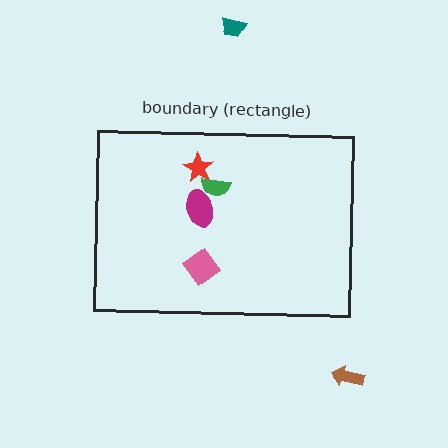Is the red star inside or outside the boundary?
Inside.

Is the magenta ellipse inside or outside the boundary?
Inside.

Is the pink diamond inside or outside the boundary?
Inside.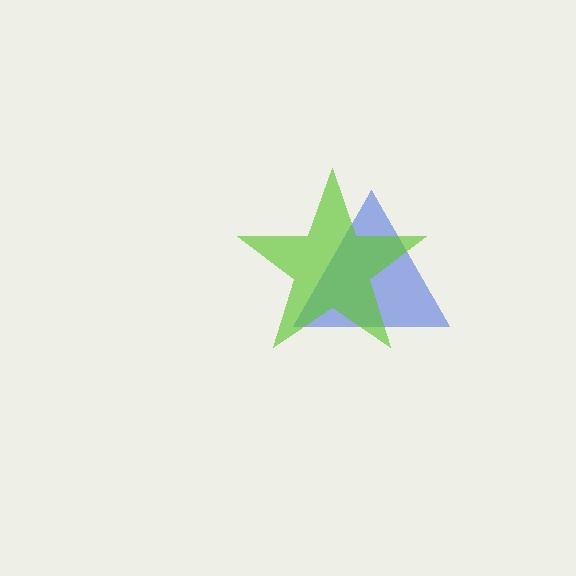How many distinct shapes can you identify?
There are 2 distinct shapes: a blue triangle, a lime star.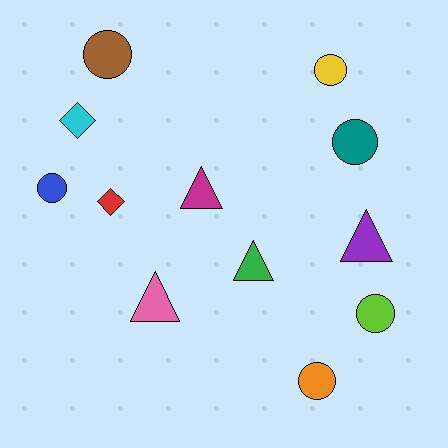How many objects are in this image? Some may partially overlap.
There are 12 objects.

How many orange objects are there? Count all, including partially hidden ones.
There is 1 orange object.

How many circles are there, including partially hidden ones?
There are 6 circles.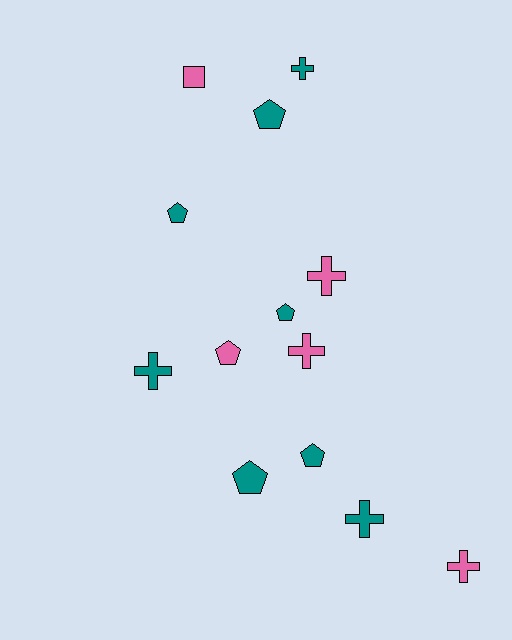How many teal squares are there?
There are no teal squares.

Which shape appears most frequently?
Cross, with 6 objects.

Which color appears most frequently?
Teal, with 8 objects.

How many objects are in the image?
There are 13 objects.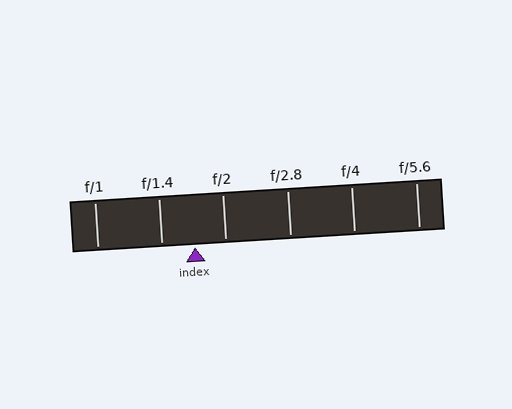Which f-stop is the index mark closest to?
The index mark is closest to f/2.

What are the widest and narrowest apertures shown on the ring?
The widest aperture shown is f/1 and the narrowest is f/5.6.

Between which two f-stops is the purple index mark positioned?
The index mark is between f/1.4 and f/2.